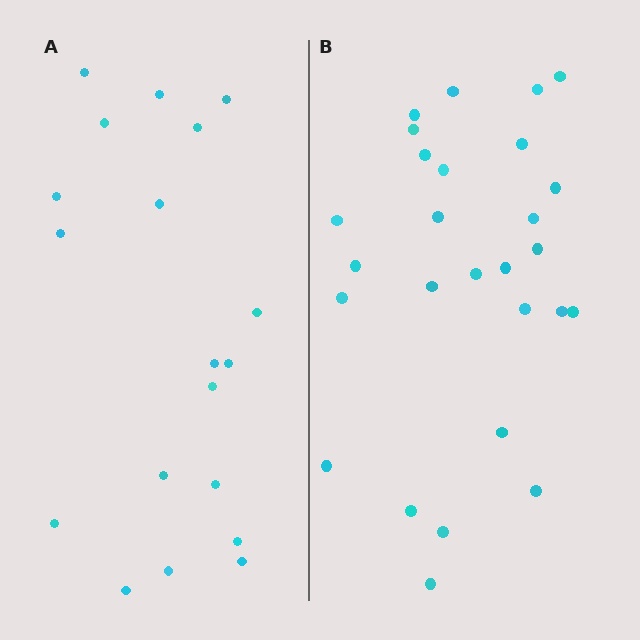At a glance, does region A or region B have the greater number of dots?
Region B (the right region) has more dots.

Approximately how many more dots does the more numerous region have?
Region B has roughly 8 or so more dots than region A.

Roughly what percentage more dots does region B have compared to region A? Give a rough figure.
About 40% more.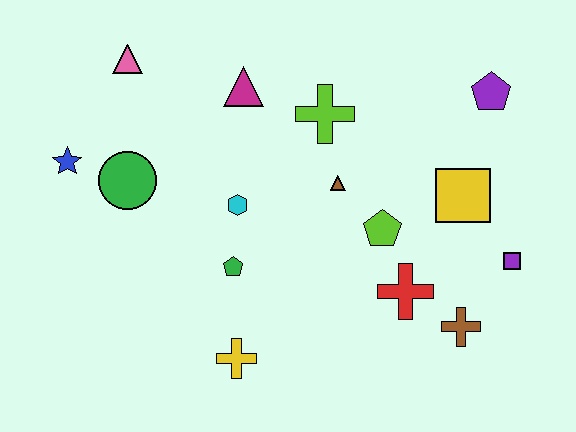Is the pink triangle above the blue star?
Yes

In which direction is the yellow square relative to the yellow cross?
The yellow square is to the right of the yellow cross.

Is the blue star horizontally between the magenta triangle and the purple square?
No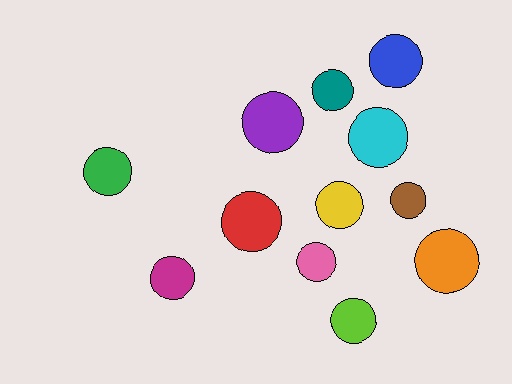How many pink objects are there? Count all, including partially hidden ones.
There is 1 pink object.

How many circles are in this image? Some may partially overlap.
There are 12 circles.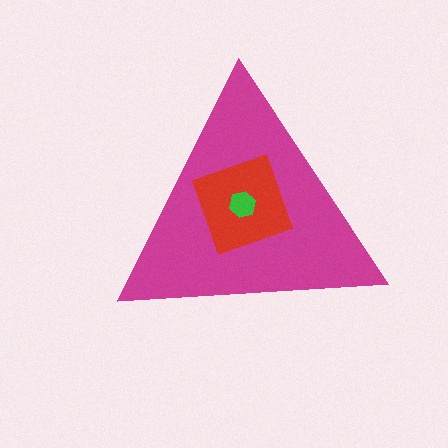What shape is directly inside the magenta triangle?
The red diamond.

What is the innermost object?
The green hexagon.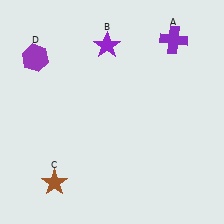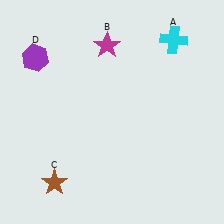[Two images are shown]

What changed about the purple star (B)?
In Image 1, B is purple. In Image 2, it changed to magenta.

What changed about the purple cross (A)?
In Image 1, A is purple. In Image 2, it changed to cyan.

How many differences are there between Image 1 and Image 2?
There are 2 differences between the two images.